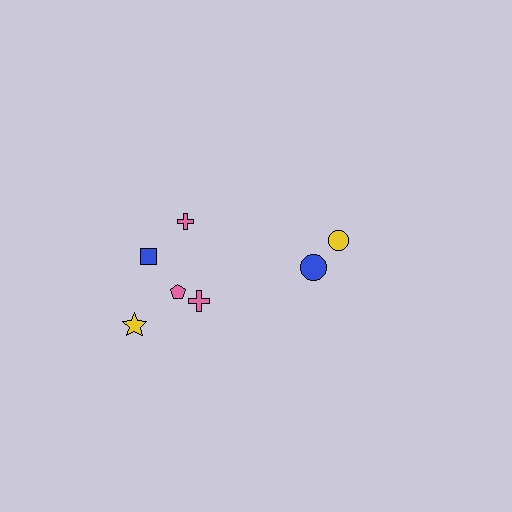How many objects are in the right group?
There are 3 objects.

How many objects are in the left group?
There are 5 objects.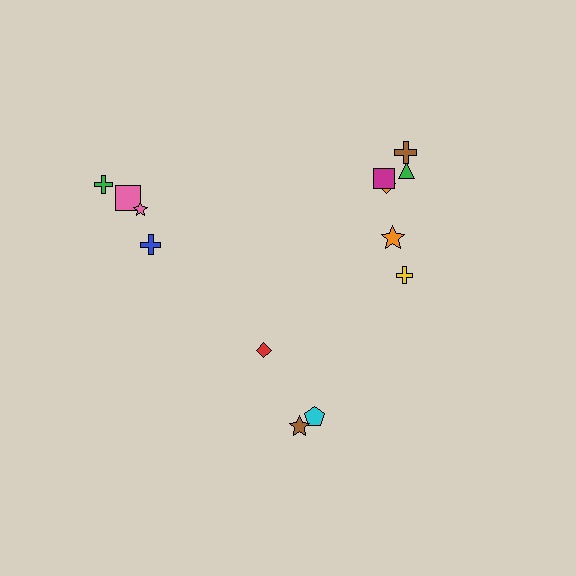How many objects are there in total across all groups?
There are 13 objects.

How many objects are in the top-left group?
There are 4 objects.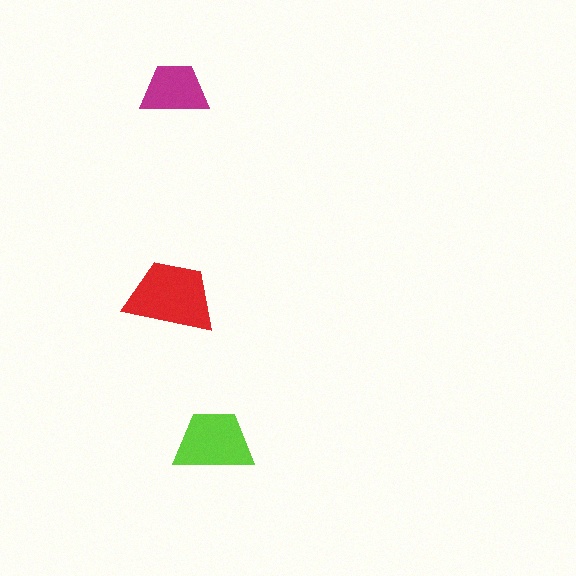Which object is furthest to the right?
The lime trapezoid is rightmost.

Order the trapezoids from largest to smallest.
the red one, the lime one, the magenta one.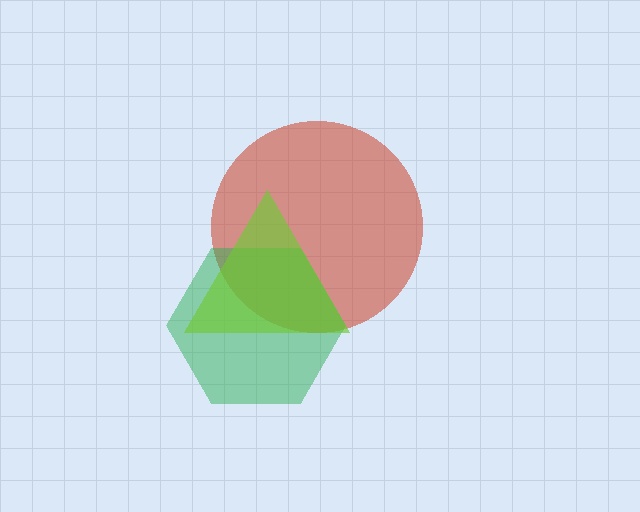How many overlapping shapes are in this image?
There are 3 overlapping shapes in the image.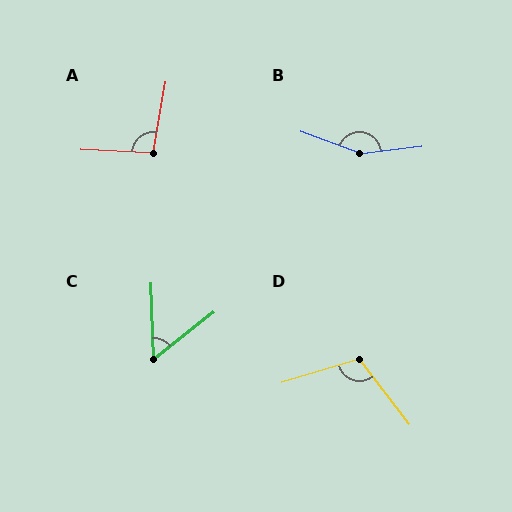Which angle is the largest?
B, at approximately 153 degrees.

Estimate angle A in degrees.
Approximately 97 degrees.